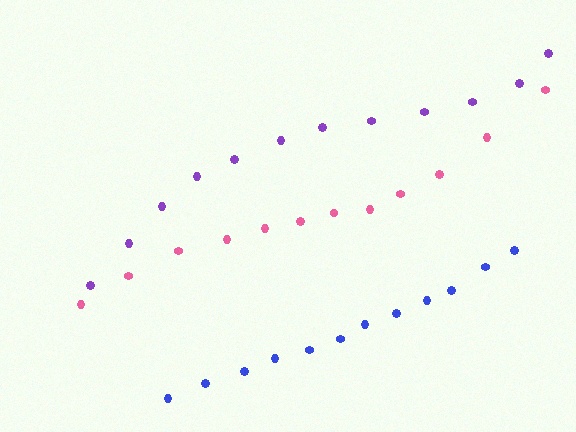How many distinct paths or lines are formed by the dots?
There are 3 distinct paths.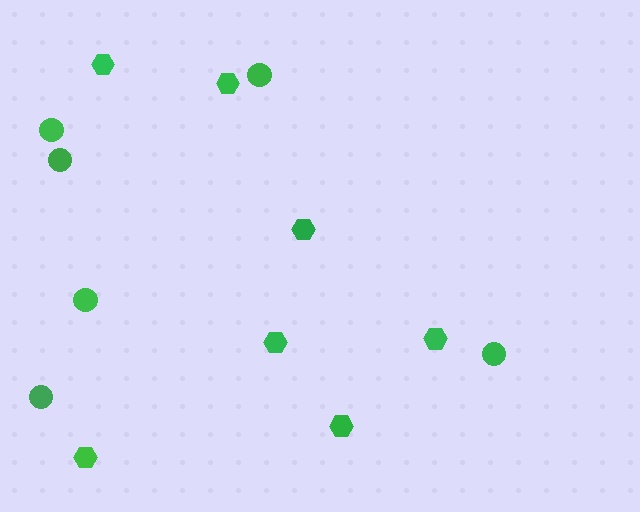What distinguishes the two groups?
There are 2 groups: one group of hexagons (7) and one group of circles (6).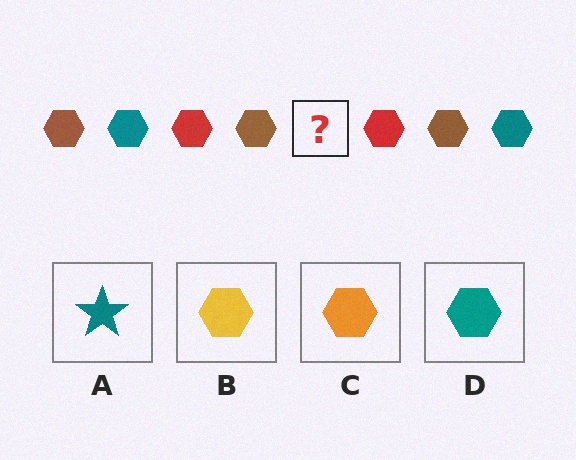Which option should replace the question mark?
Option D.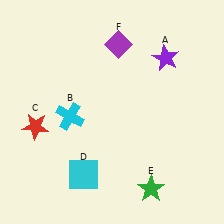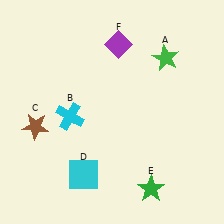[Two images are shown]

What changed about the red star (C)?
In Image 1, C is red. In Image 2, it changed to brown.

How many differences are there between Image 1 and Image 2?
There are 2 differences between the two images.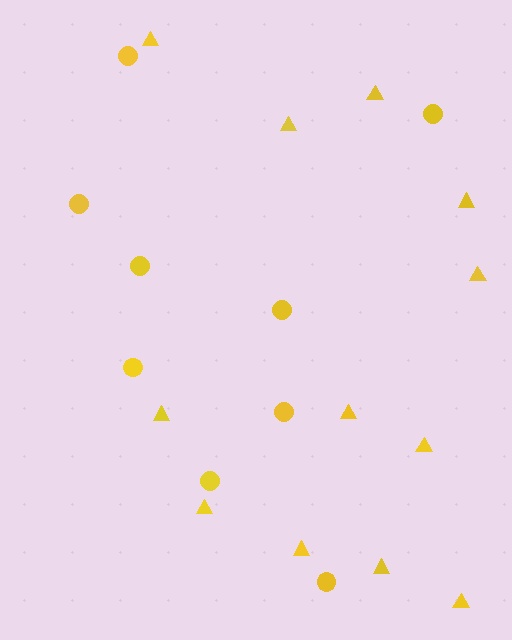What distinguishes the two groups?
There are 2 groups: one group of circles (9) and one group of triangles (12).